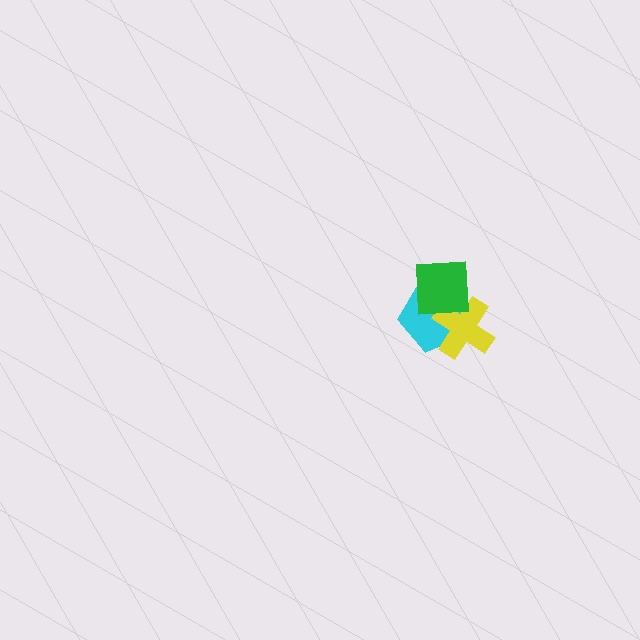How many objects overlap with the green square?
2 objects overlap with the green square.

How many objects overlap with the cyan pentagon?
2 objects overlap with the cyan pentagon.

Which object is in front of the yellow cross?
The green square is in front of the yellow cross.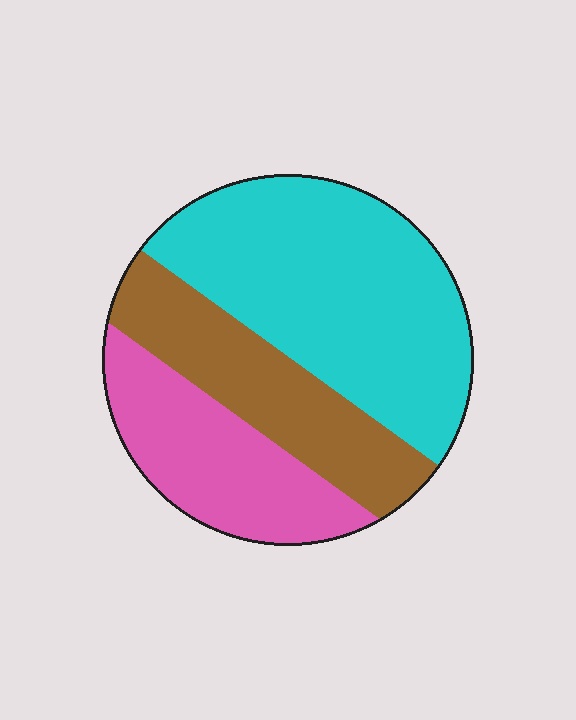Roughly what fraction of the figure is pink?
Pink covers around 25% of the figure.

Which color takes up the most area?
Cyan, at roughly 50%.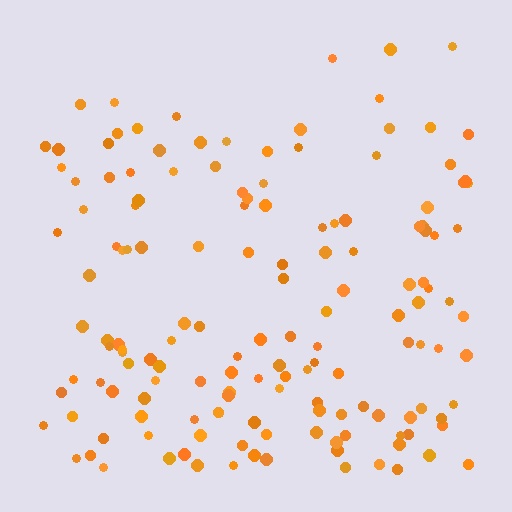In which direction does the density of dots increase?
From top to bottom, with the bottom side densest.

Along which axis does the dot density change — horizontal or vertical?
Vertical.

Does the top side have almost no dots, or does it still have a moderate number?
Still a moderate number, just noticeably fewer than the bottom.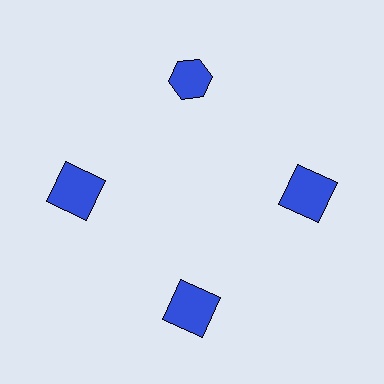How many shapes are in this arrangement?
There are 4 shapes arranged in a ring pattern.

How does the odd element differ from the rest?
It has a different shape: hexagon instead of square.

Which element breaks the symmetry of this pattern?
The blue hexagon at roughly the 12 o'clock position breaks the symmetry. All other shapes are blue squares.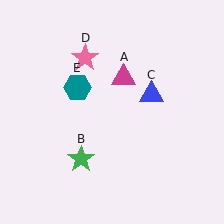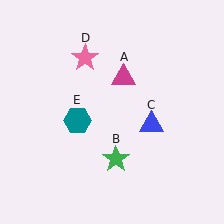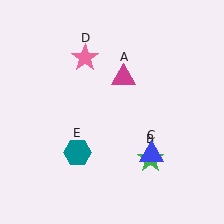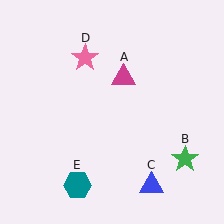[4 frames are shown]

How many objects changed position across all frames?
3 objects changed position: green star (object B), blue triangle (object C), teal hexagon (object E).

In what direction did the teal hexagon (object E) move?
The teal hexagon (object E) moved down.